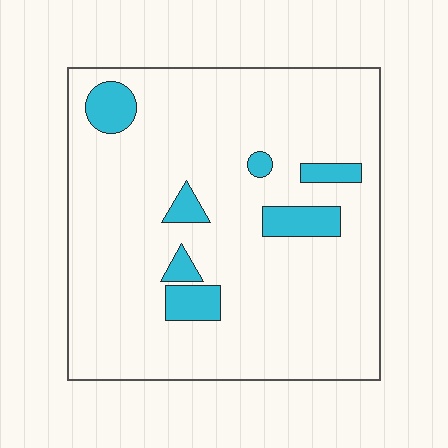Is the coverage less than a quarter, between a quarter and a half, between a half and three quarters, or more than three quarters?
Less than a quarter.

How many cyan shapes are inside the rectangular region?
7.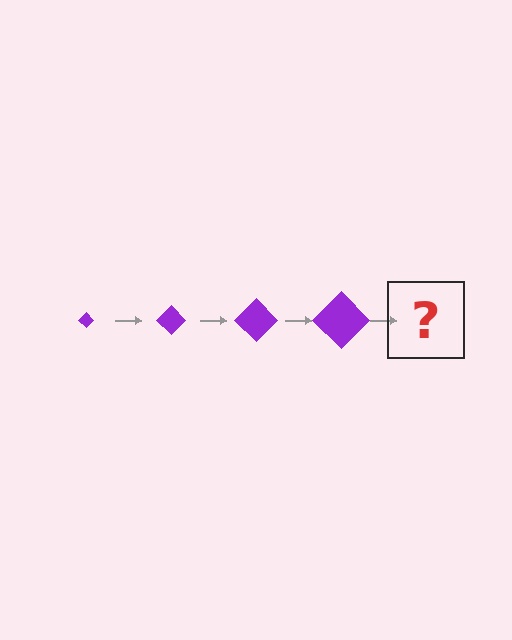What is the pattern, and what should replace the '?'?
The pattern is that the diamond gets progressively larger each step. The '?' should be a purple diamond, larger than the previous one.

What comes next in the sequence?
The next element should be a purple diamond, larger than the previous one.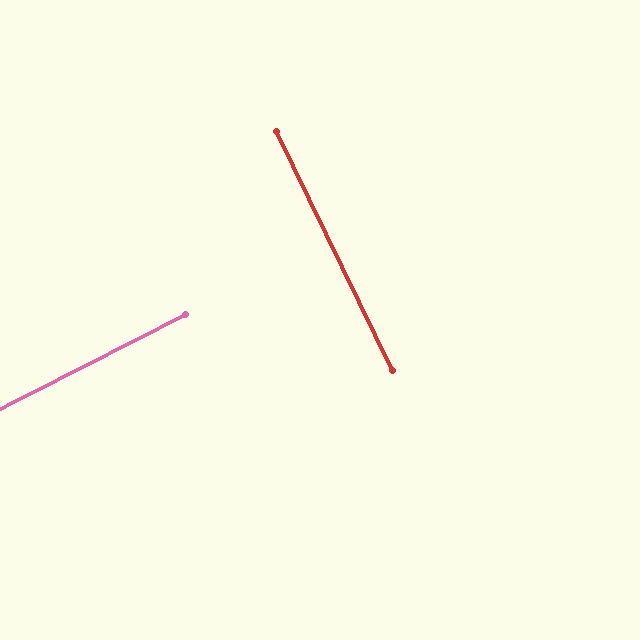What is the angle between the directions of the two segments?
Approximately 89 degrees.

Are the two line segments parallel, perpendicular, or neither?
Perpendicular — they meet at approximately 89°.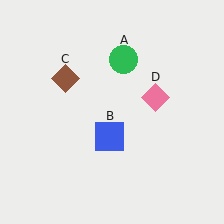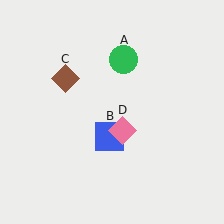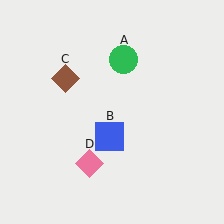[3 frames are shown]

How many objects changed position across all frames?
1 object changed position: pink diamond (object D).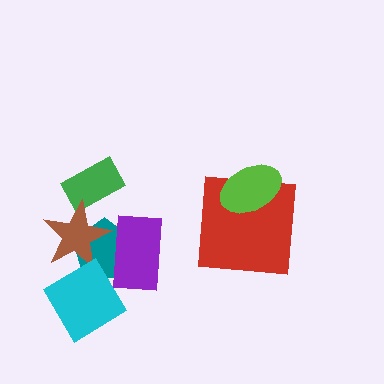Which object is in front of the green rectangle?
The brown star is in front of the green rectangle.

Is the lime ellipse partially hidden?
No, no other shape covers it.